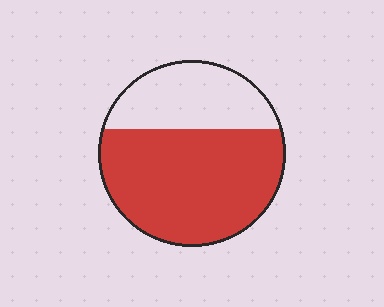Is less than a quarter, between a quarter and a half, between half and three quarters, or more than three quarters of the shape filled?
Between half and three quarters.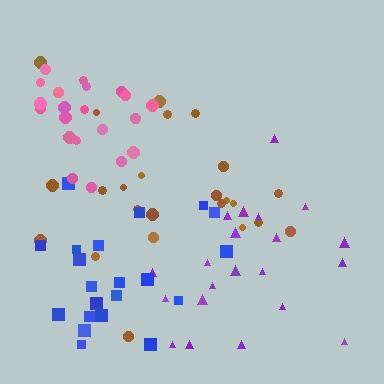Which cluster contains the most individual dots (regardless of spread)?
Brown (24).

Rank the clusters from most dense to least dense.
pink, blue, purple, brown.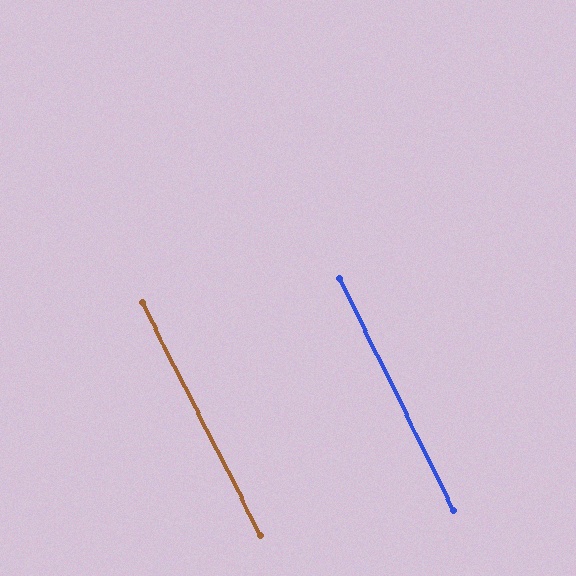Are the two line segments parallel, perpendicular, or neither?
Parallel — their directions differ by only 0.6°.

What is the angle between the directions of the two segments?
Approximately 1 degree.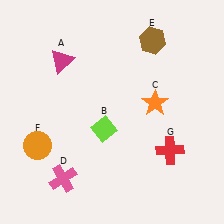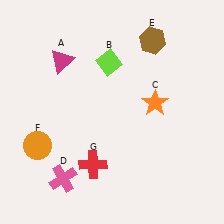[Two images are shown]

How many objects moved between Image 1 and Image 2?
2 objects moved between the two images.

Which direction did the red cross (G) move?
The red cross (G) moved left.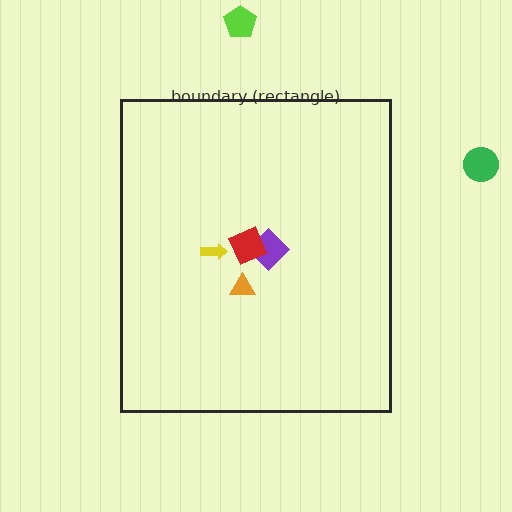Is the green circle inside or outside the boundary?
Outside.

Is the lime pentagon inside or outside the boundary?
Outside.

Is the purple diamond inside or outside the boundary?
Inside.